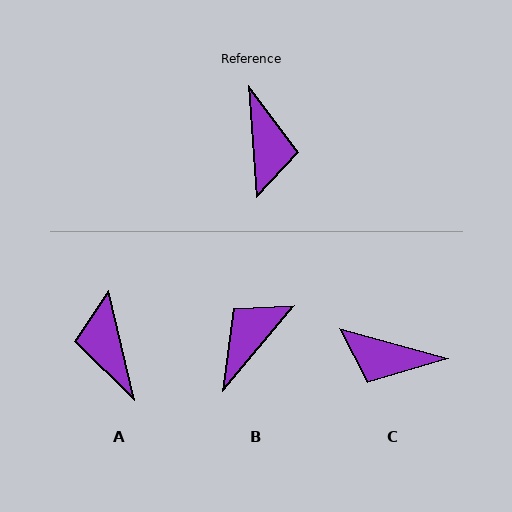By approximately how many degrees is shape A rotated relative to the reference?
Approximately 171 degrees clockwise.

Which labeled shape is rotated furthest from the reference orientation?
A, about 171 degrees away.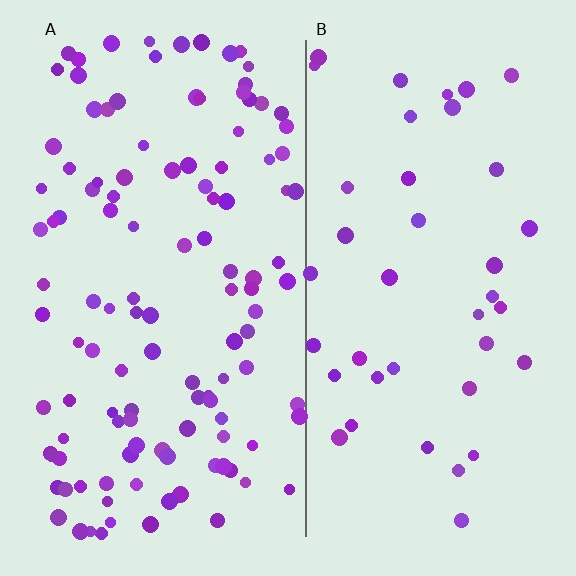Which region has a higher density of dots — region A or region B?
A (the left).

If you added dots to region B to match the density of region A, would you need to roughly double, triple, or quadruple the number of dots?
Approximately triple.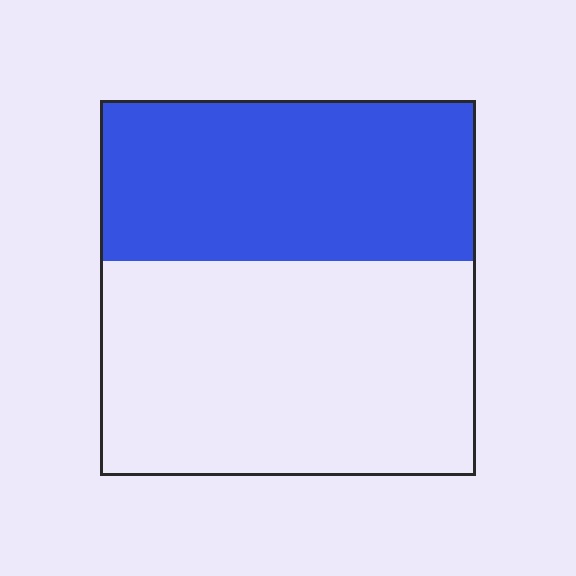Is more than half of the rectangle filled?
No.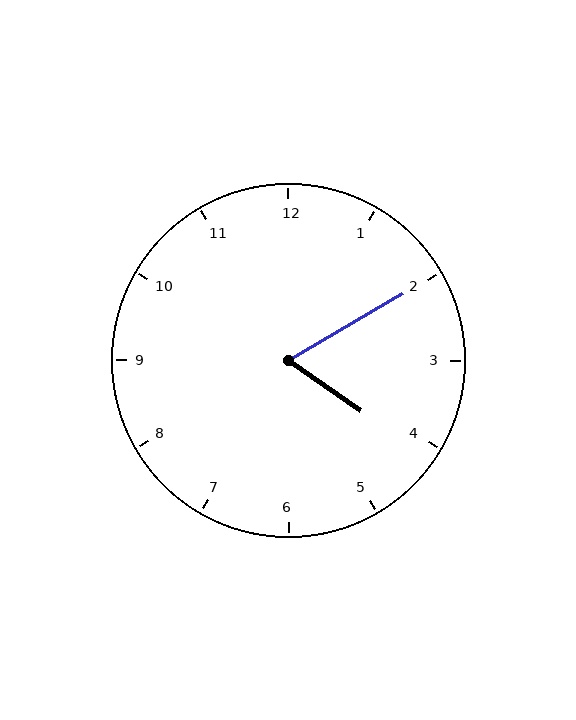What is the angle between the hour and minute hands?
Approximately 65 degrees.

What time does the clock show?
4:10.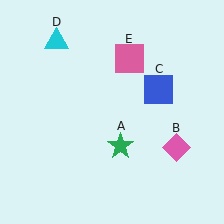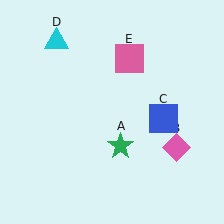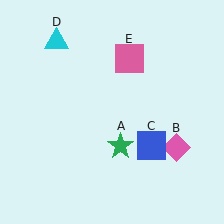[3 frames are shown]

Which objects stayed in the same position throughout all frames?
Green star (object A) and pink diamond (object B) and cyan triangle (object D) and pink square (object E) remained stationary.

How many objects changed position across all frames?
1 object changed position: blue square (object C).